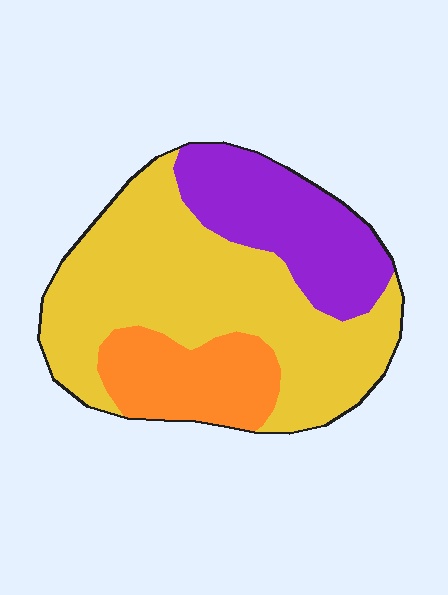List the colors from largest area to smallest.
From largest to smallest: yellow, purple, orange.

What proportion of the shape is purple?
Purple takes up about one quarter (1/4) of the shape.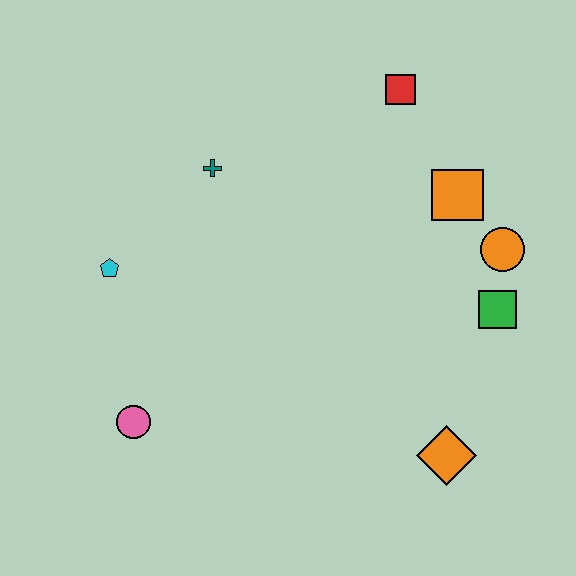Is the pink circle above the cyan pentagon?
No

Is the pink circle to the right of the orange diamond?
No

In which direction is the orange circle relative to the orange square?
The orange circle is below the orange square.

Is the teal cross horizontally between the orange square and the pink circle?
Yes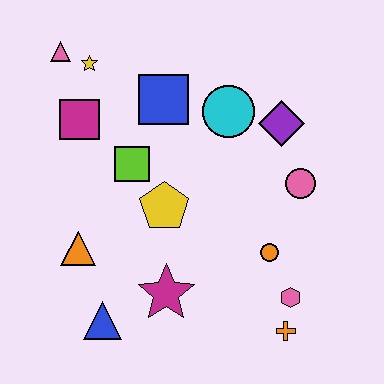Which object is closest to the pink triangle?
The yellow star is closest to the pink triangle.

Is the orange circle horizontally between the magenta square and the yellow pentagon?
No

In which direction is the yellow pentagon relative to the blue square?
The yellow pentagon is below the blue square.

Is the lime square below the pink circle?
No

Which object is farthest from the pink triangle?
The orange cross is farthest from the pink triangle.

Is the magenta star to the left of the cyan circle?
Yes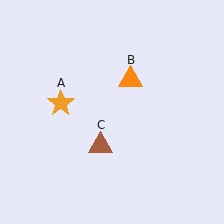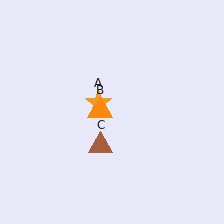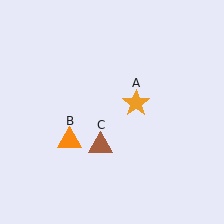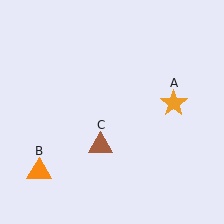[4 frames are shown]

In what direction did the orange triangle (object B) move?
The orange triangle (object B) moved down and to the left.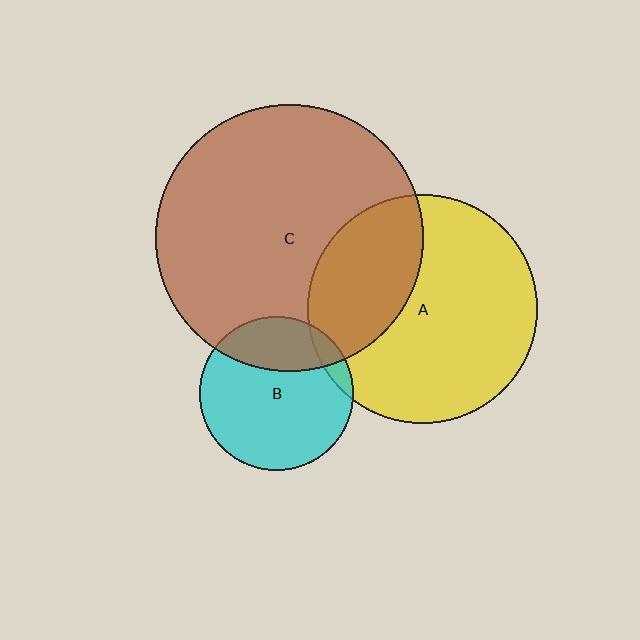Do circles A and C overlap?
Yes.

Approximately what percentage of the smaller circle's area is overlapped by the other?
Approximately 30%.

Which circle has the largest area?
Circle C (brown).